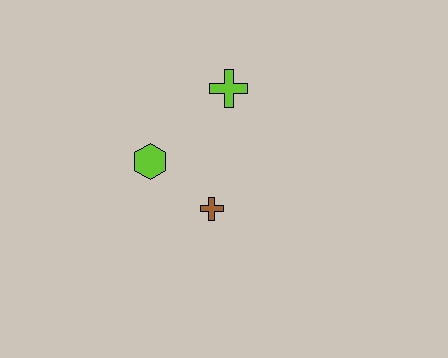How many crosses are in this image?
There are 2 crosses.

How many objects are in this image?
There are 3 objects.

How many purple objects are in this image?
There are no purple objects.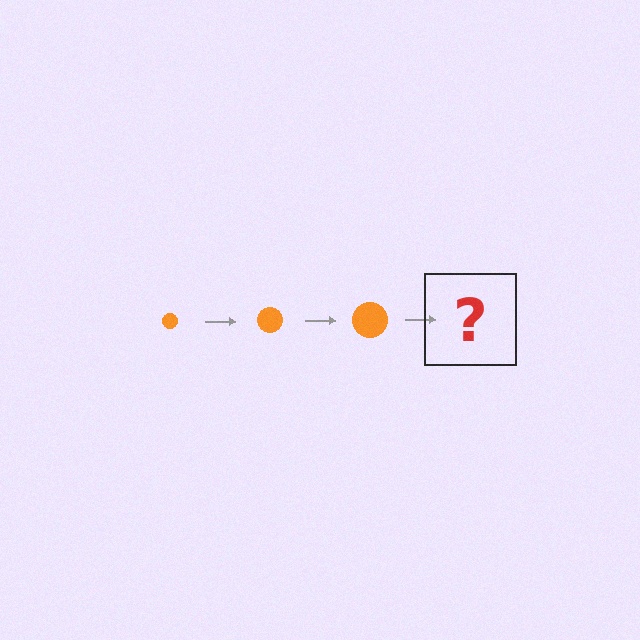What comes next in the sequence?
The next element should be an orange circle, larger than the previous one.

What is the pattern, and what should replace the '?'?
The pattern is that the circle gets progressively larger each step. The '?' should be an orange circle, larger than the previous one.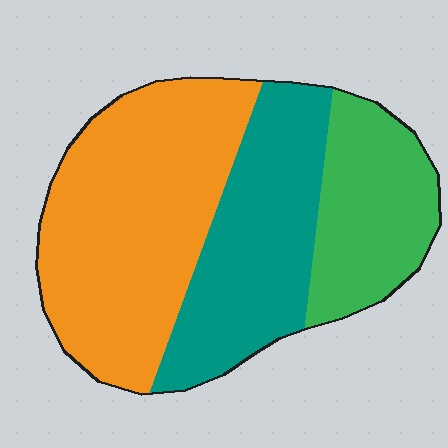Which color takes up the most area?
Orange, at roughly 45%.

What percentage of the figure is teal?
Teal covers about 30% of the figure.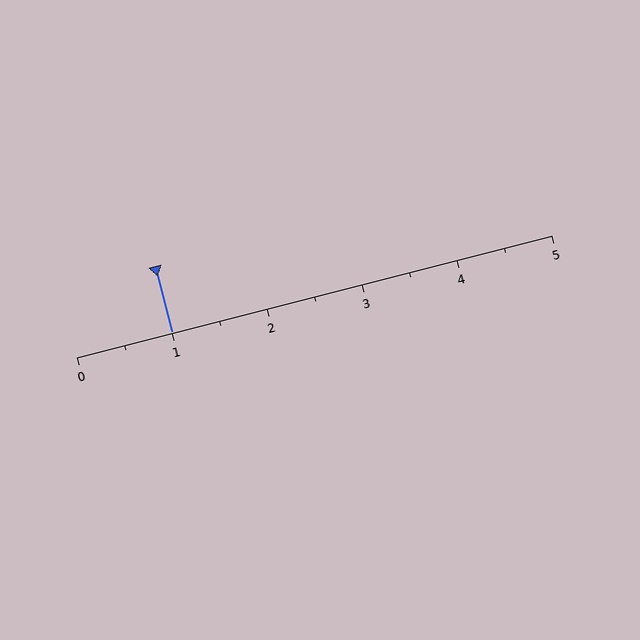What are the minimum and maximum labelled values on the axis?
The axis runs from 0 to 5.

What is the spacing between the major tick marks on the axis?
The major ticks are spaced 1 apart.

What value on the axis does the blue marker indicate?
The marker indicates approximately 1.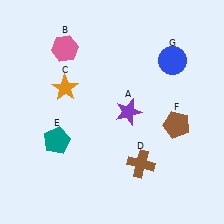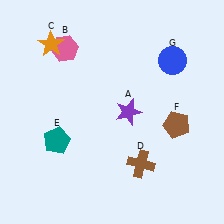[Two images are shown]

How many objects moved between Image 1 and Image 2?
1 object moved between the two images.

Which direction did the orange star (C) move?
The orange star (C) moved up.